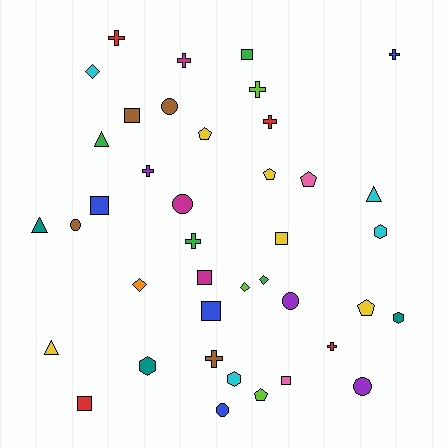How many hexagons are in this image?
There are 4 hexagons.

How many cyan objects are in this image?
There are 4 cyan objects.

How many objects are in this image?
There are 40 objects.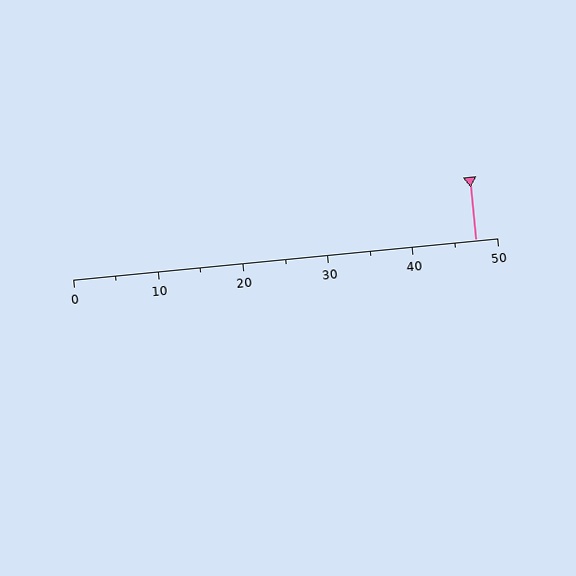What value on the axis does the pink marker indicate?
The marker indicates approximately 47.5.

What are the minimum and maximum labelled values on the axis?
The axis runs from 0 to 50.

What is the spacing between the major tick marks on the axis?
The major ticks are spaced 10 apart.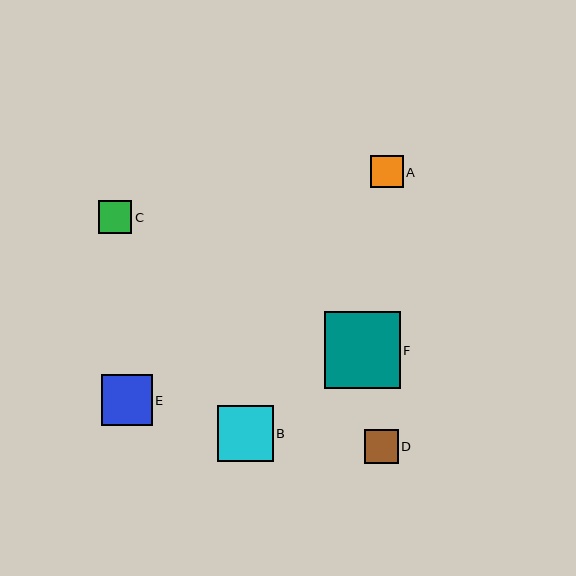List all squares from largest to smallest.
From largest to smallest: F, B, E, D, C, A.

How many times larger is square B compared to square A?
Square B is approximately 1.7 times the size of square A.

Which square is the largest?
Square F is the largest with a size of approximately 76 pixels.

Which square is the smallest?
Square A is the smallest with a size of approximately 33 pixels.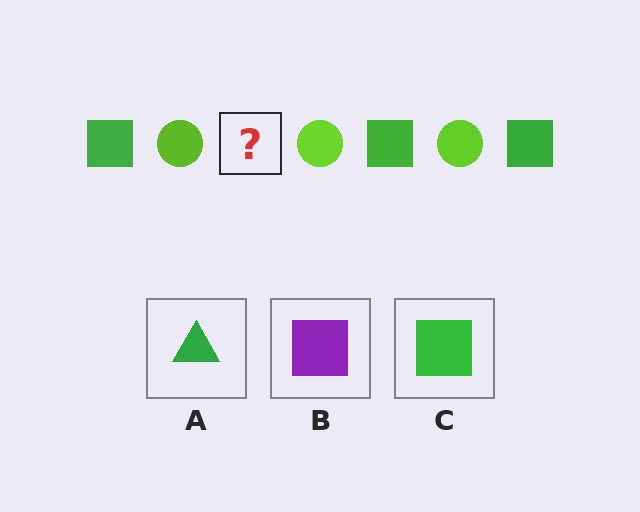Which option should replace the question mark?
Option C.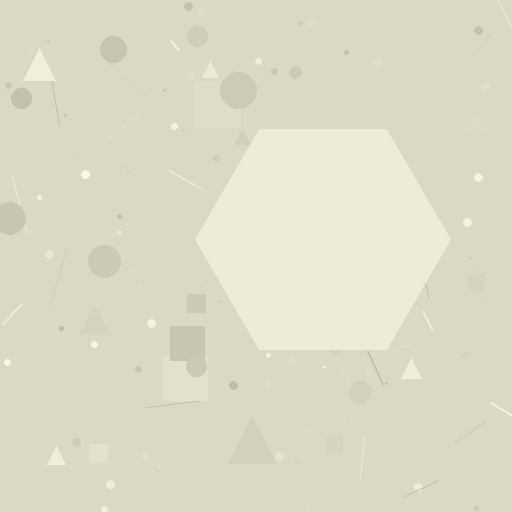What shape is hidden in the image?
A hexagon is hidden in the image.